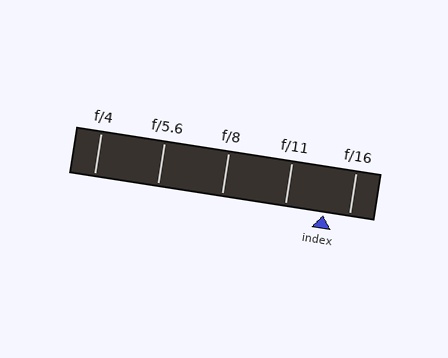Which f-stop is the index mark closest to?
The index mark is closest to f/16.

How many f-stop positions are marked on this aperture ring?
There are 5 f-stop positions marked.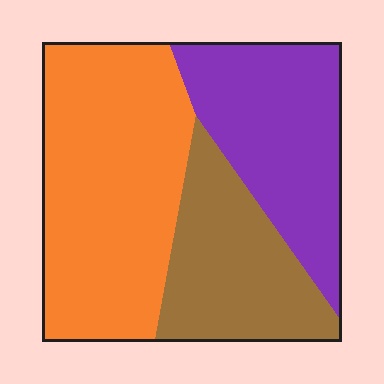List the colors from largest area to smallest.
From largest to smallest: orange, purple, brown.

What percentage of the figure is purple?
Purple takes up about one third (1/3) of the figure.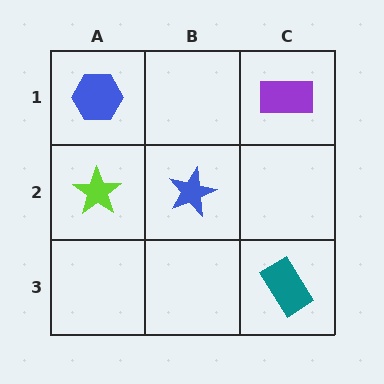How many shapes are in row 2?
2 shapes.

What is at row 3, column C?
A teal rectangle.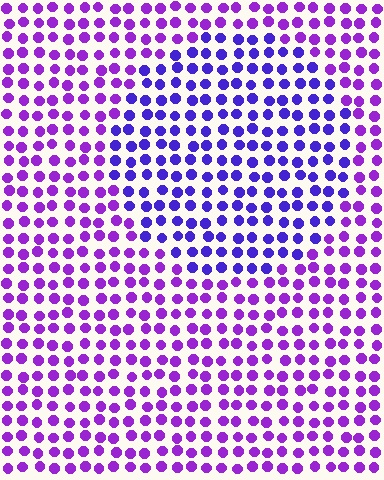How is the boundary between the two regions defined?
The boundary is defined purely by a slight shift in hue (about 30 degrees). Spacing, size, and orientation are identical on both sides.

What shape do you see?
I see a circle.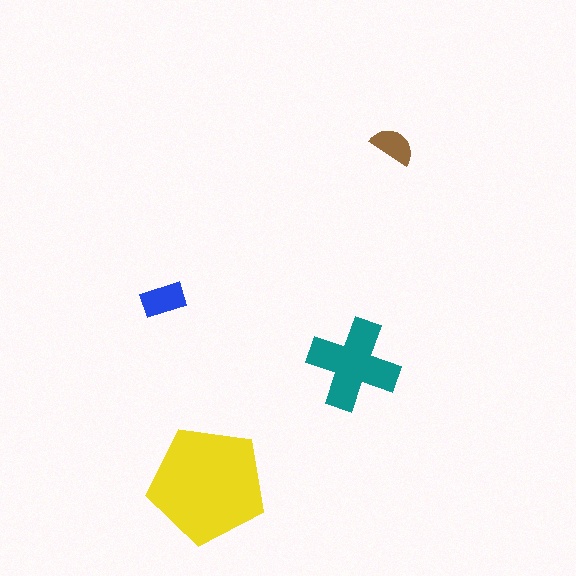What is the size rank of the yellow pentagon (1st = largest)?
1st.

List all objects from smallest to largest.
The brown semicircle, the blue rectangle, the teal cross, the yellow pentagon.